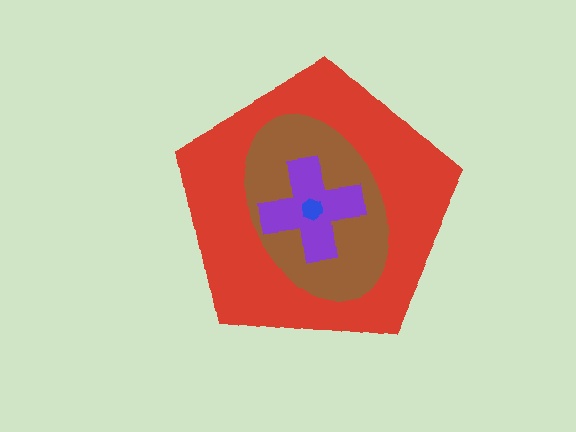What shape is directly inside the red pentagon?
The brown ellipse.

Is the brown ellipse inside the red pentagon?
Yes.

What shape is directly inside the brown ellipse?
The purple cross.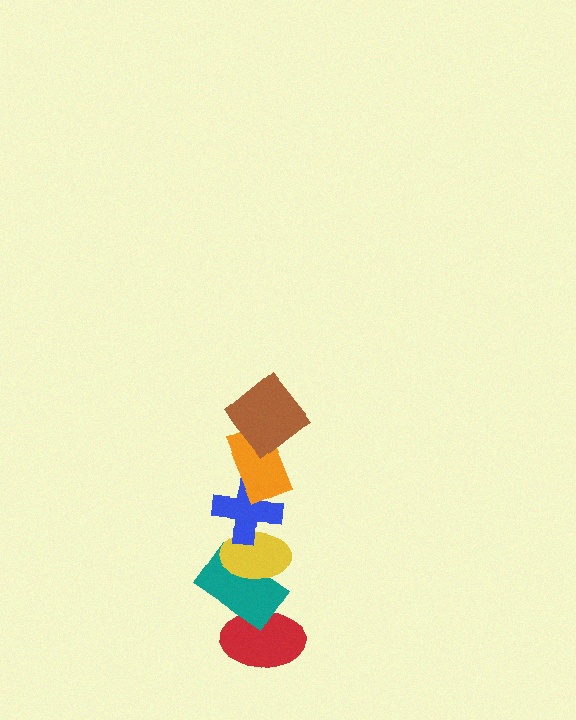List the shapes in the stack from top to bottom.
From top to bottom: the brown diamond, the orange rectangle, the blue cross, the yellow ellipse, the teal rectangle, the red ellipse.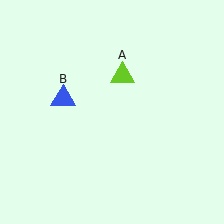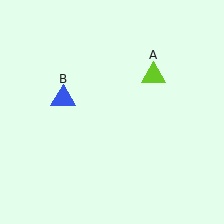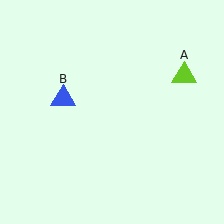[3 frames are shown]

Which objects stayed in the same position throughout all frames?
Blue triangle (object B) remained stationary.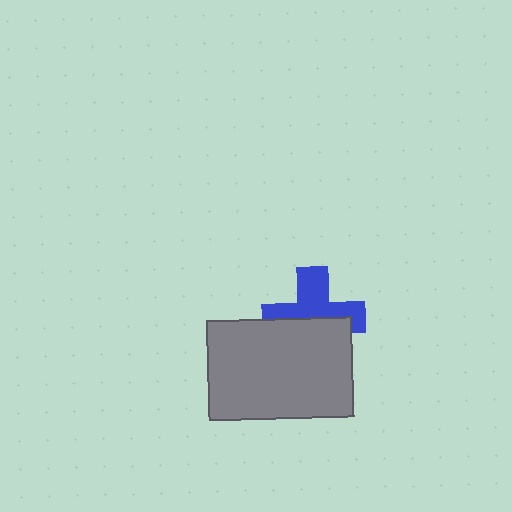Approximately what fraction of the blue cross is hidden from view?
Roughly 46% of the blue cross is hidden behind the gray rectangle.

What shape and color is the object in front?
The object in front is a gray rectangle.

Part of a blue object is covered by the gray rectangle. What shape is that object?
It is a cross.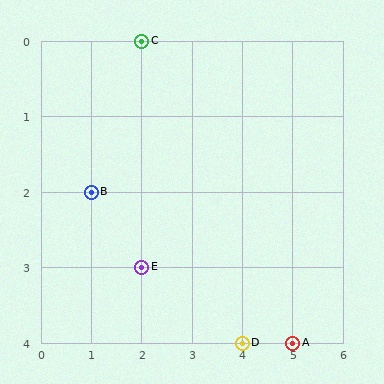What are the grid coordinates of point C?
Point C is at grid coordinates (2, 0).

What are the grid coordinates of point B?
Point B is at grid coordinates (1, 2).